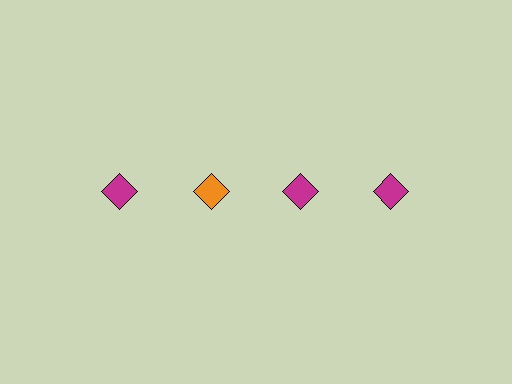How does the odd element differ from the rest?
It has a different color: orange instead of magenta.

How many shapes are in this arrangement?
There are 4 shapes arranged in a grid pattern.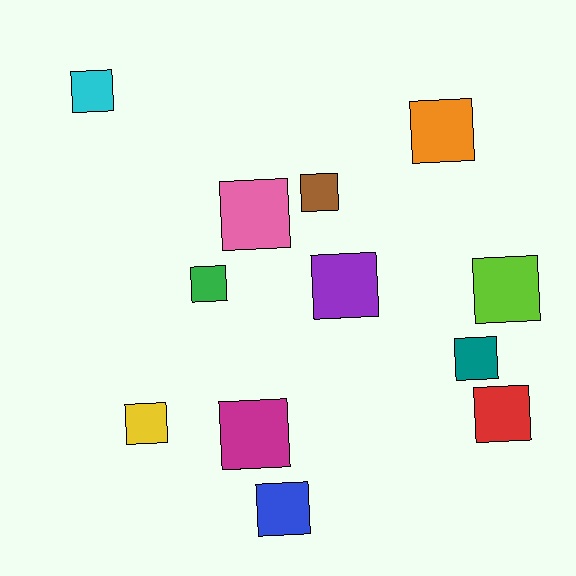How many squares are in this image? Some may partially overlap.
There are 12 squares.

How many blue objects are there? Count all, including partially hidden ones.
There is 1 blue object.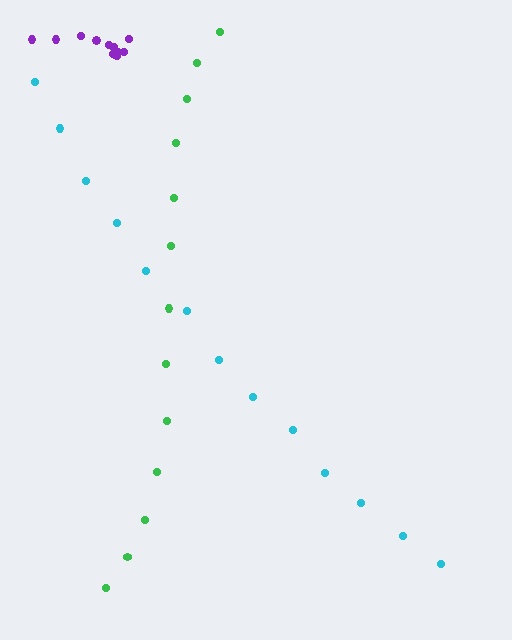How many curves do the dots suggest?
There are 3 distinct paths.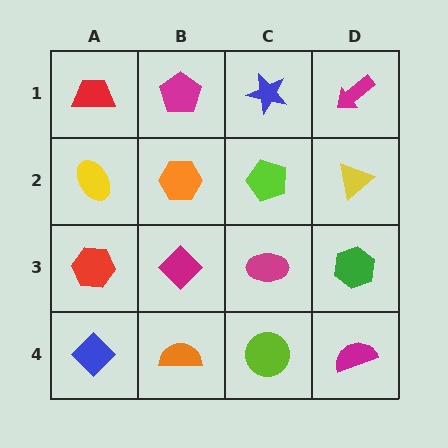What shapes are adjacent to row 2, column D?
A magenta arrow (row 1, column D), a green hexagon (row 3, column D), a lime pentagon (row 2, column C).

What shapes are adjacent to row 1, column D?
A yellow triangle (row 2, column D), a blue star (row 1, column C).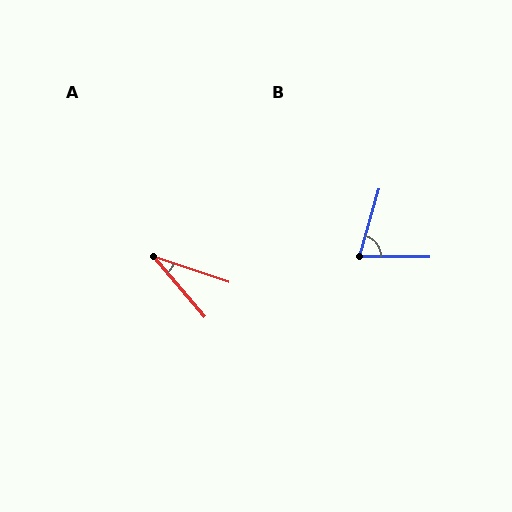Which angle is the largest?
B, at approximately 75 degrees.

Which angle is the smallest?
A, at approximately 30 degrees.